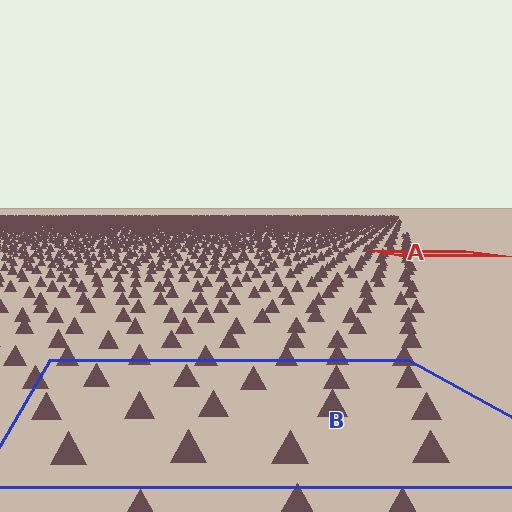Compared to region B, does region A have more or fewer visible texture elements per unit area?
Region A has more texture elements per unit area — they are packed more densely because it is farther away.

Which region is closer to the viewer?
Region B is closer. The texture elements there are larger and more spread out.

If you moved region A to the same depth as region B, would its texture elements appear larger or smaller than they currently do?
They would appear larger. At a closer depth, the same texture elements are projected at a bigger on-screen size.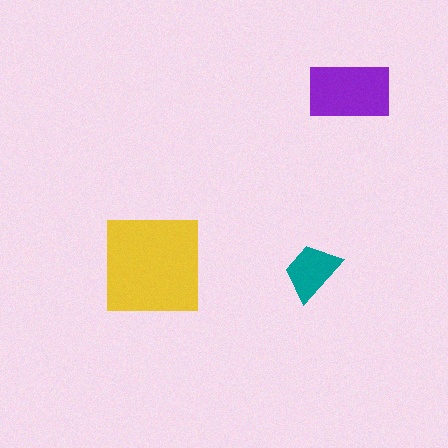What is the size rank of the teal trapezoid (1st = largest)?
3rd.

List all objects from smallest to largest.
The teal trapezoid, the purple rectangle, the yellow square.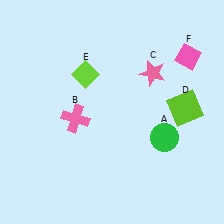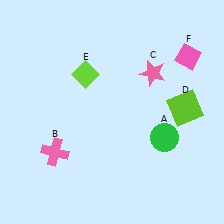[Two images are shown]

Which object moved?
The pink cross (B) moved down.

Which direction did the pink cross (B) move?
The pink cross (B) moved down.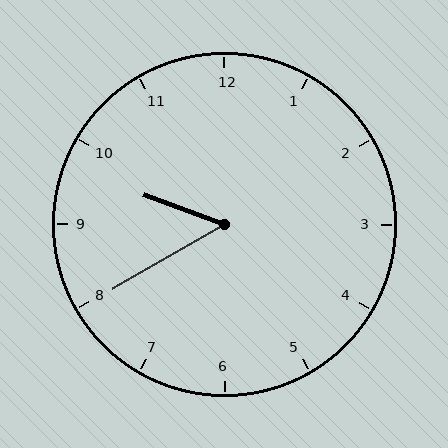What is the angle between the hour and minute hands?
Approximately 50 degrees.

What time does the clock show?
9:40.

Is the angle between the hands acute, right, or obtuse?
It is acute.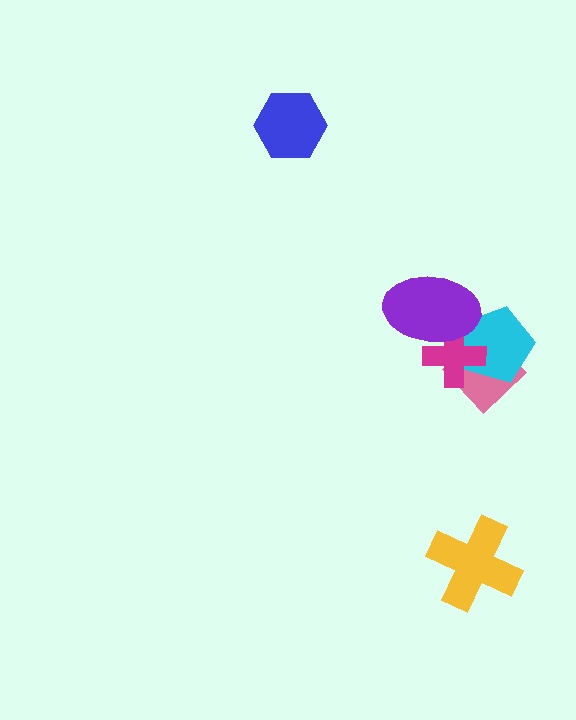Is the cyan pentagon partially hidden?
Yes, it is partially covered by another shape.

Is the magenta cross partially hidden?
Yes, it is partially covered by another shape.